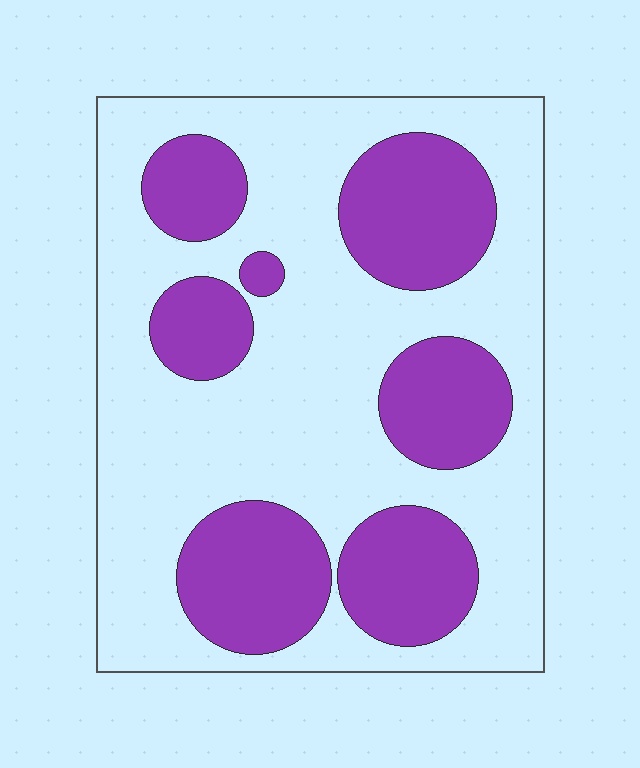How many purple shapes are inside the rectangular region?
7.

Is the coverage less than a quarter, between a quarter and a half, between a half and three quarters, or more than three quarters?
Between a quarter and a half.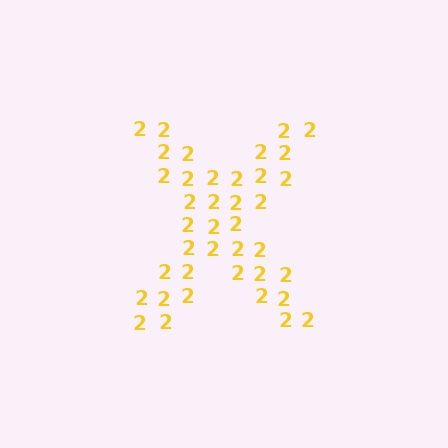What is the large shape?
The large shape is the letter X.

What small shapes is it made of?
It is made of small digit 2's.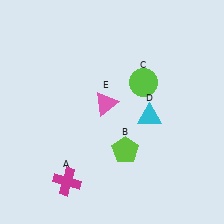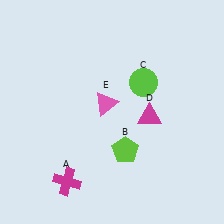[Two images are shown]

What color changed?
The triangle (D) changed from cyan in Image 1 to magenta in Image 2.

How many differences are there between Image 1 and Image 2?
There is 1 difference between the two images.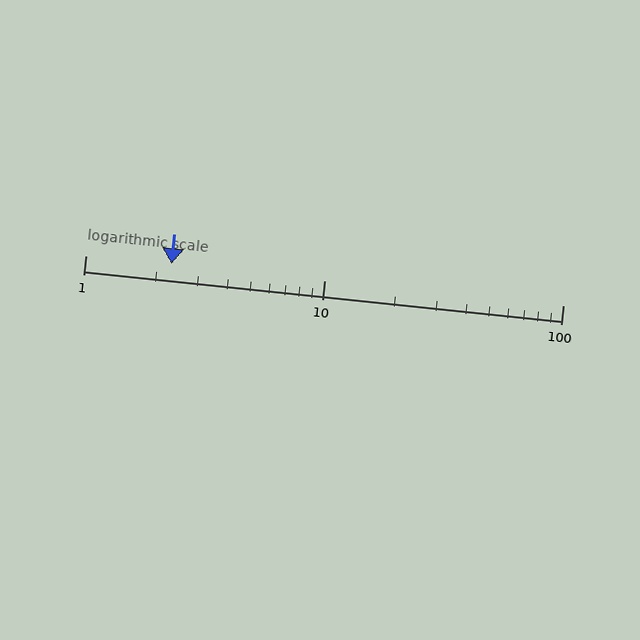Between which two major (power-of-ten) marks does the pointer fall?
The pointer is between 1 and 10.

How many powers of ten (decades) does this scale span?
The scale spans 2 decades, from 1 to 100.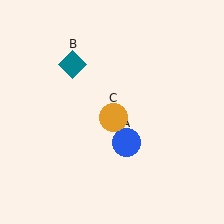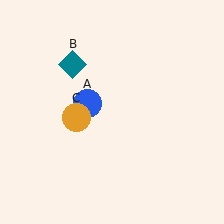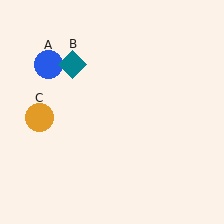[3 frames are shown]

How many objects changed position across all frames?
2 objects changed position: blue circle (object A), orange circle (object C).